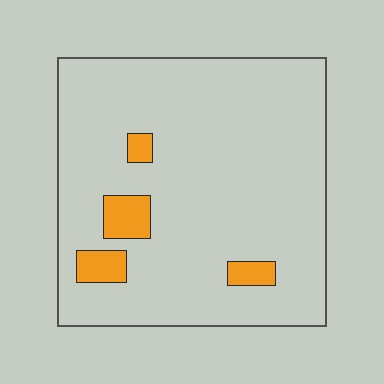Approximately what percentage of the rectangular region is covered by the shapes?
Approximately 10%.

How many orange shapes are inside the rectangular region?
4.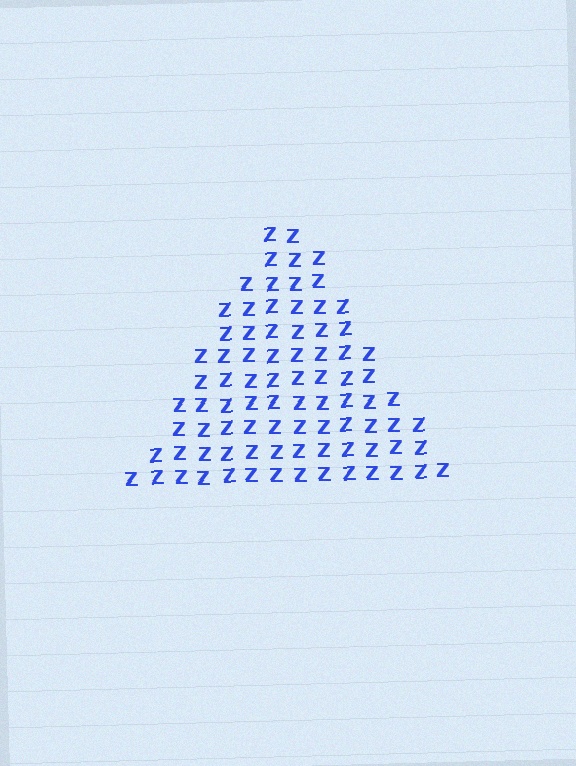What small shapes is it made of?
It is made of small letter Z's.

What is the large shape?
The large shape is a triangle.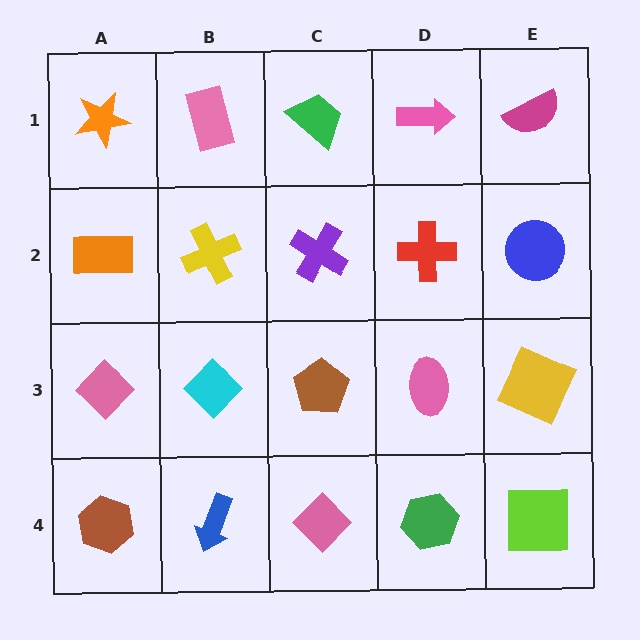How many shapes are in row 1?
5 shapes.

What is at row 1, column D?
A pink arrow.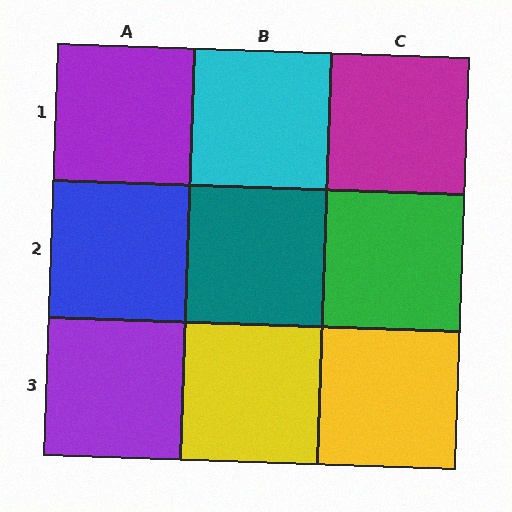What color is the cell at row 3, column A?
Purple.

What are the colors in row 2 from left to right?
Blue, teal, green.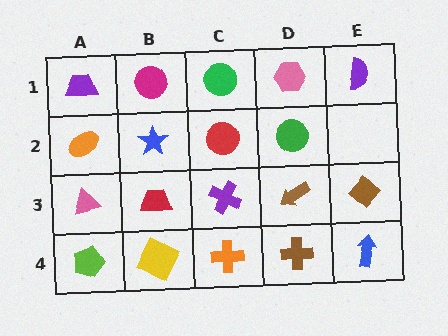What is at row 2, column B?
A blue star.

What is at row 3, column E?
A brown diamond.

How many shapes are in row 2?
4 shapes.